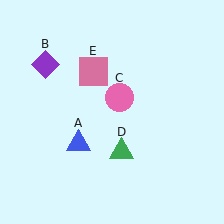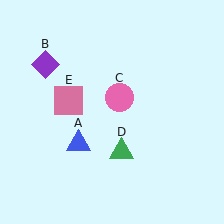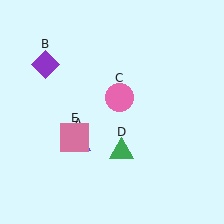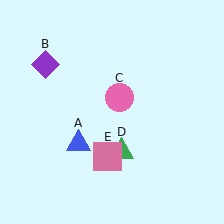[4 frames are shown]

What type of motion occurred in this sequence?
The pink square (object E) rotated counterclockwise around the center of the scene.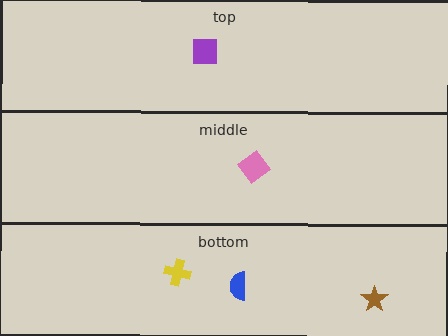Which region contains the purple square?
The top region.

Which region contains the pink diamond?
The middle region.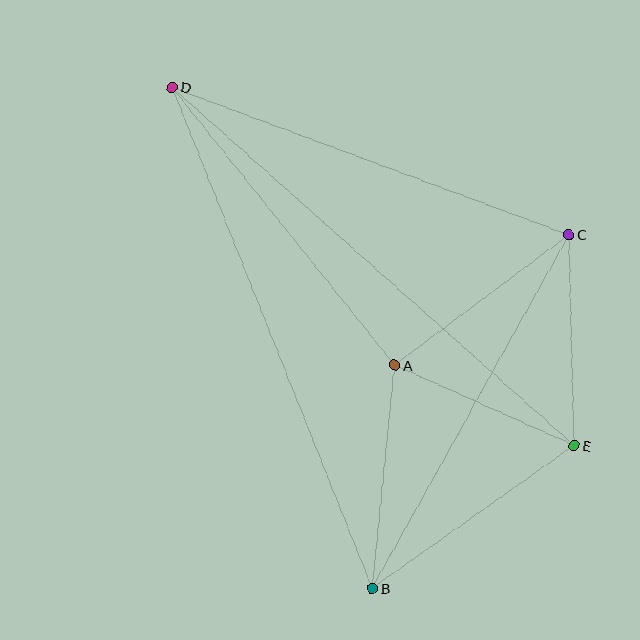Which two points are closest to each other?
Points A and E are closest to each other.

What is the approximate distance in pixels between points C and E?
The distance between C and E is approximately 211 pixels.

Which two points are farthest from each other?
Points B and D are farthest from each other.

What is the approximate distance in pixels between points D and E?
The distance between D and E is approximately 538 pixels.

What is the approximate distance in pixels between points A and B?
The distance between A and B is approximately 225 pixels.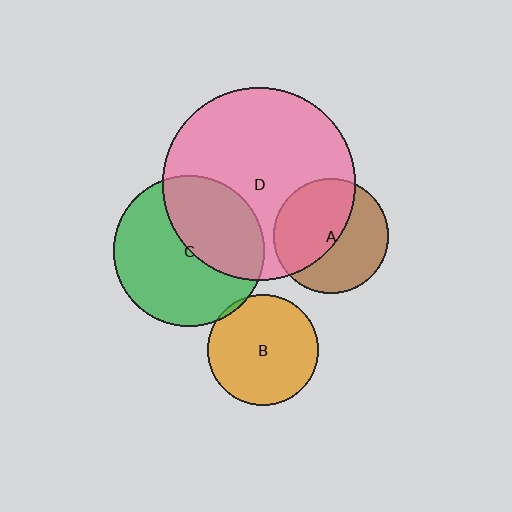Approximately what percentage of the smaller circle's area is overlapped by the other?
Approximately 50%.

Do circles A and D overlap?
Yes.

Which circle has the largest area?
Circle D (pink).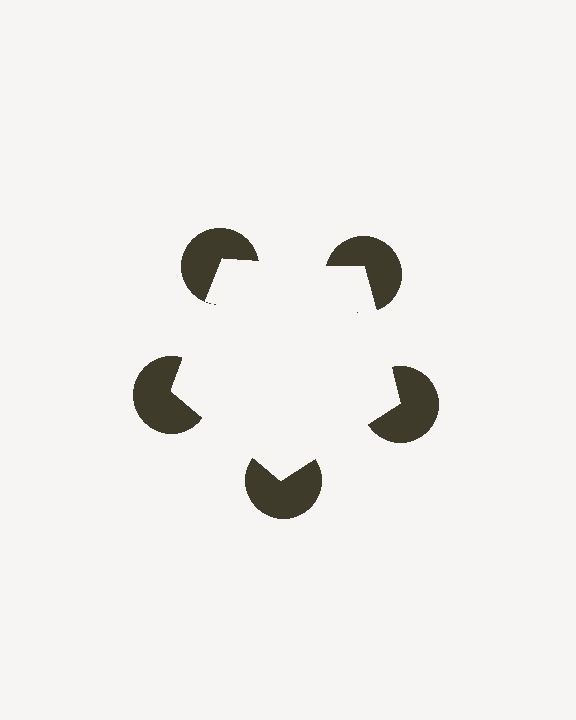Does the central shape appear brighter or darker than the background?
It typically appears slightly brighter than the background, even though no actual brightness change is drawn.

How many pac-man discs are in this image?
There are 5 — one at each vertex of the illusory pentagon.